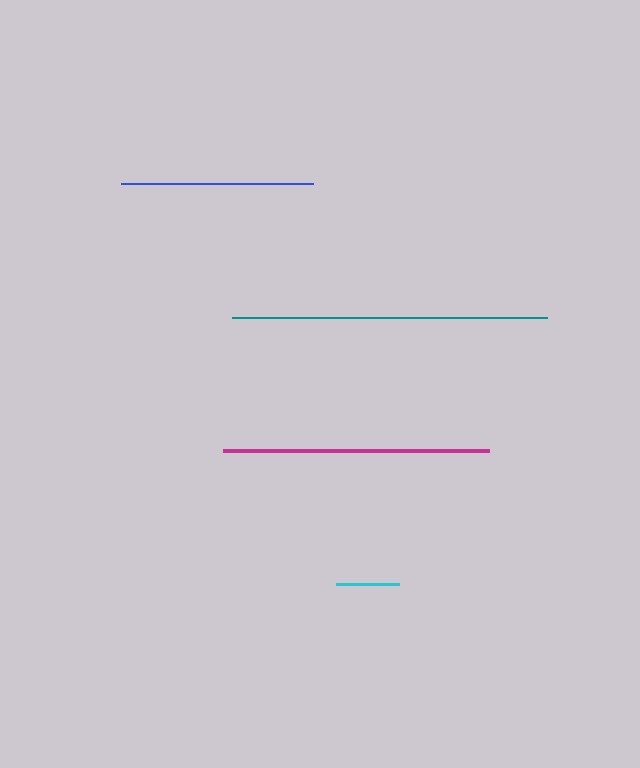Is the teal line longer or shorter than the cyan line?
The teal line is longer than the cyan line.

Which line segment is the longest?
The teal line is the longest at approximately 315 pixels.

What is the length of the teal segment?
The teal segment is approximately 315 pixels long.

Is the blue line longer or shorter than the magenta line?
The magenta line is longer than the blue line.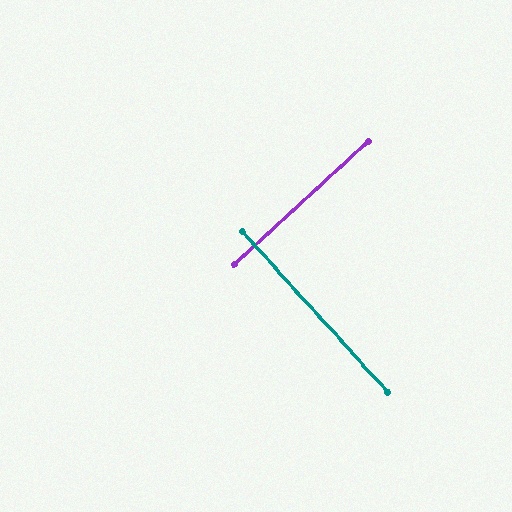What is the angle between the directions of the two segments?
Approximately 90 degrees.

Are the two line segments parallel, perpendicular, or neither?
Perpendicular — they meet at approximately 90°.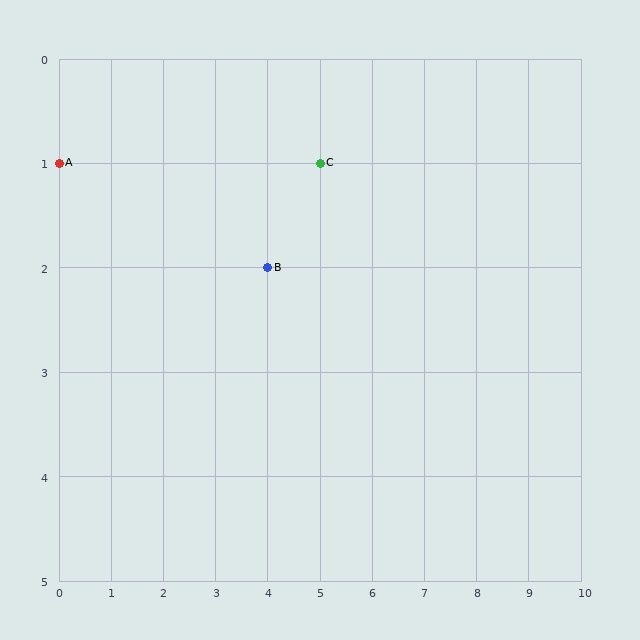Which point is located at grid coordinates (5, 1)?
Point C is at (5, 1).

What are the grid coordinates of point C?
Point C is at grid coordinates (5, 1).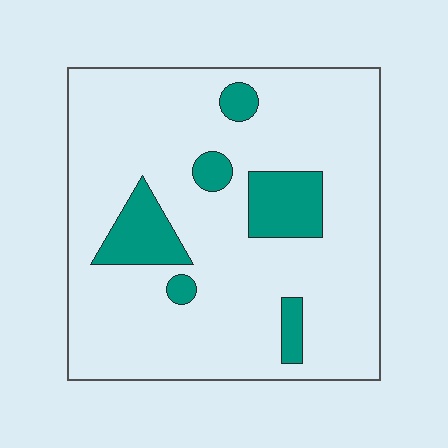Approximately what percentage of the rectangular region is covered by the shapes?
Approximately 15%.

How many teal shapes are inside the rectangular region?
6.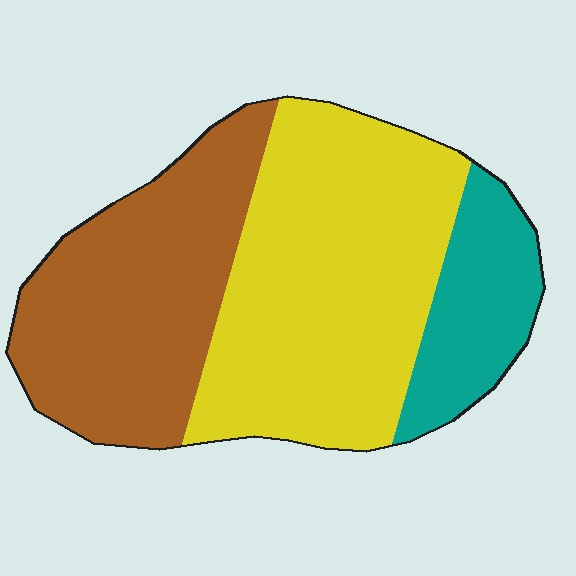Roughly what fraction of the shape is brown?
Brown covers 36% of the shape.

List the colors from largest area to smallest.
From largest to smallest: yellow, brown, teal.